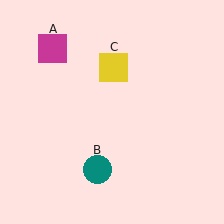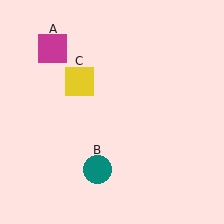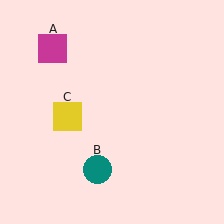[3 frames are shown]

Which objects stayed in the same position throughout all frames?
Magenta square (object A) and teal circle (object B) remained stationary.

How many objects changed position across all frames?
1 object changed position: yellow square (object C).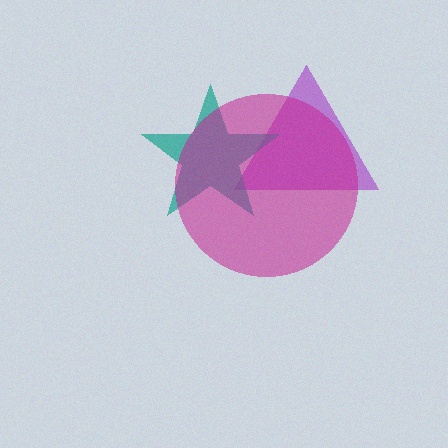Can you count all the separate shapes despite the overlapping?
Yes, there are 3 separate shapes.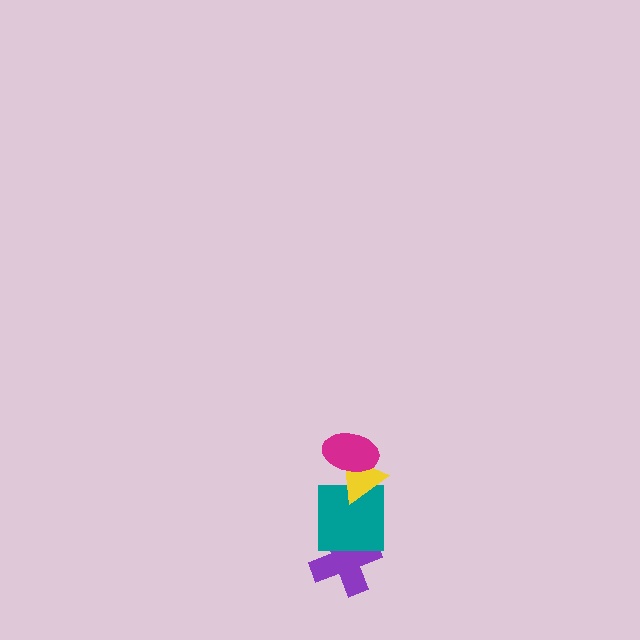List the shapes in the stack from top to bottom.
From top to bottom: the magenta ellipse, the yellow triangle, the teal square, the purple cross.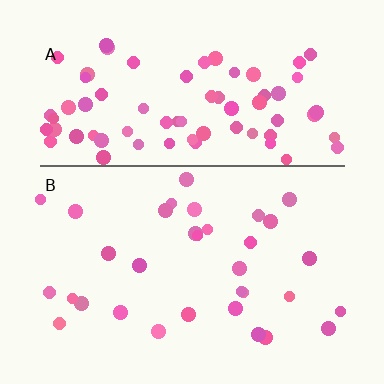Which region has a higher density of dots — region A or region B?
A (the top).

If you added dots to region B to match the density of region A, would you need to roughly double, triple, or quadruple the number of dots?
Approximately double.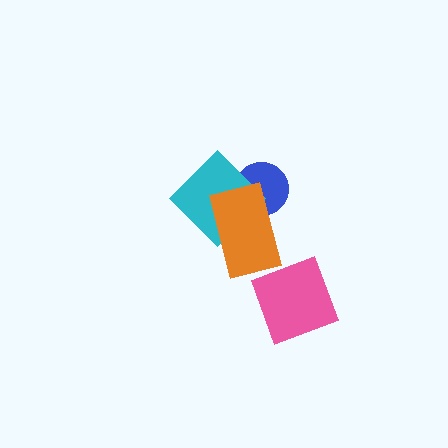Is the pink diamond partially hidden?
No, no other shape covers it.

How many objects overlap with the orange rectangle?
2 objects overlap with the orange rectangle.